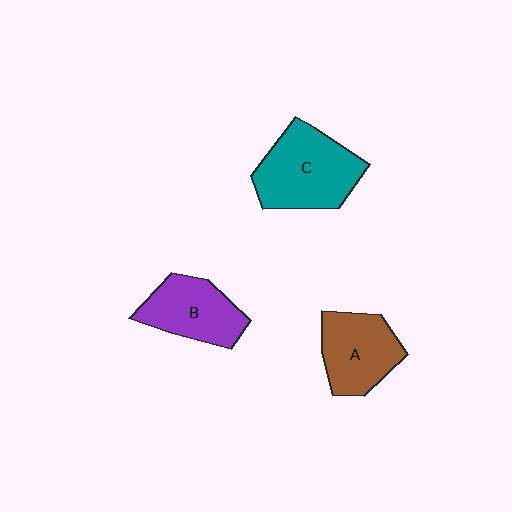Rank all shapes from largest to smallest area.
From largest to smallest: C (teal), A (brown), B (purple).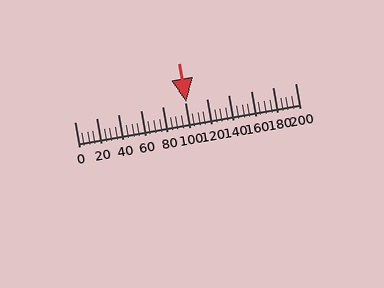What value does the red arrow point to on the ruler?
The red arrow points to approximately 101.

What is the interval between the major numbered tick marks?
The major tick marks are spaced 20 units apart.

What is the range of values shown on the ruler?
The ruler shows values from 0 to 200.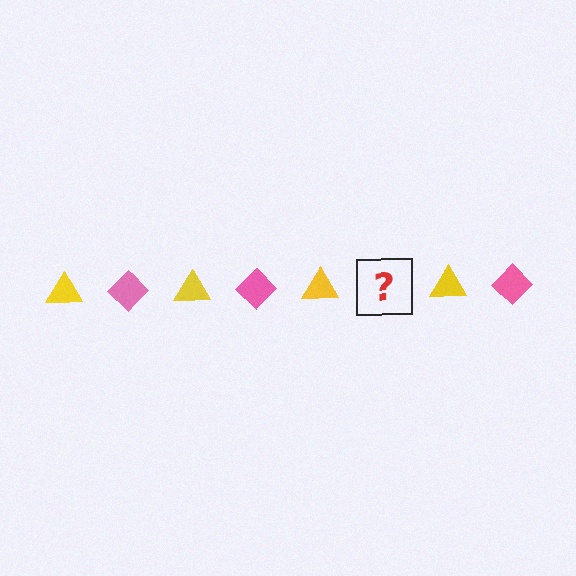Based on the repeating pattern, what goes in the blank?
The blank should be a pink diamond.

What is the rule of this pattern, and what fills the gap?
The rule is that the pattern alternates between yellow triangle and pink diamond. The gap should be filled with a pink diamond.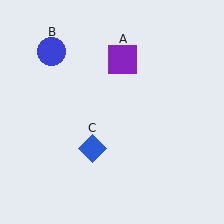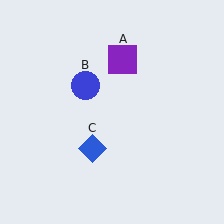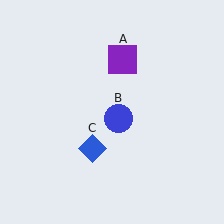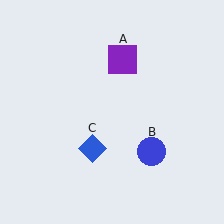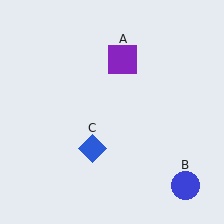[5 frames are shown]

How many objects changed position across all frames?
1 object changed position: blue circle (object B).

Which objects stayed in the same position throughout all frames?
Purple square (object A) and blue diamond (object C) remained stationary.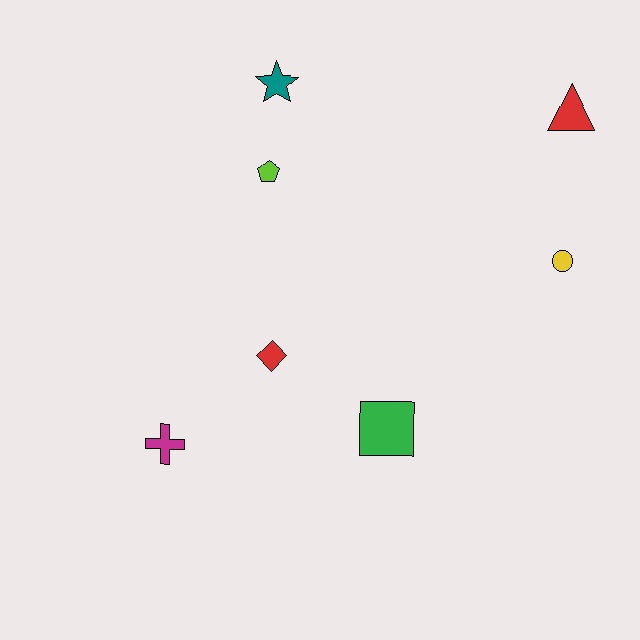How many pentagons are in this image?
There is 1 pentagon.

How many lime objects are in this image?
There is 1 lime object.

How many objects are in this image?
There are 7 objects.